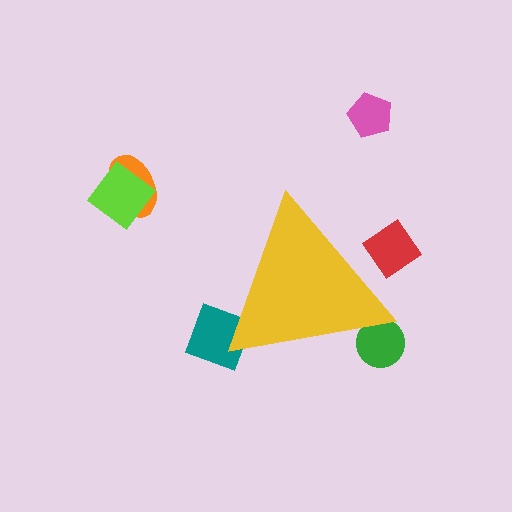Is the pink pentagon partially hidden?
No, the pink pentagon is fully visible.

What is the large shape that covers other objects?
A yellow triangle.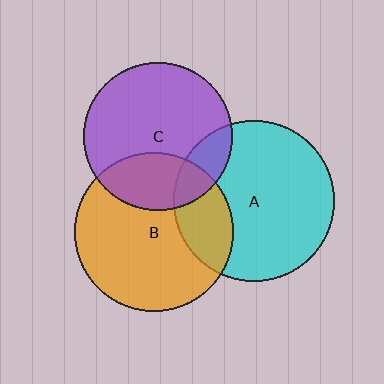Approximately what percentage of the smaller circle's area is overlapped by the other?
Approximately 15%.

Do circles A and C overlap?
Yes.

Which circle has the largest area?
Circle A (cyan).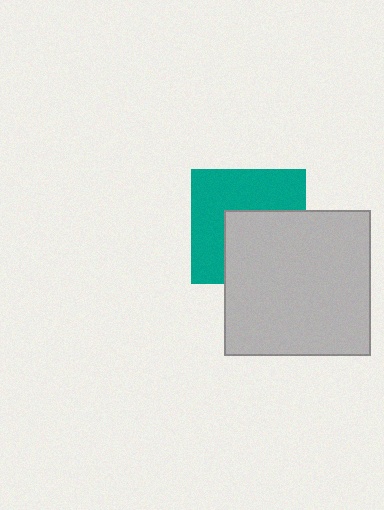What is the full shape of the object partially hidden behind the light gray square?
The partially hidden object is a teal square.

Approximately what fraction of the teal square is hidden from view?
Roughly 47% of the teal square is hidden behind the light gray square.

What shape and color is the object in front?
The object in front is a light gray square.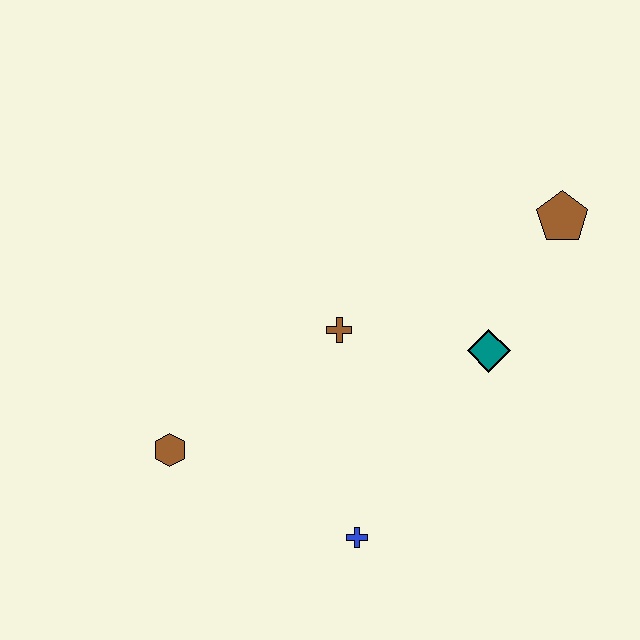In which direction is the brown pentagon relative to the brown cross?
The brown pentagon is to the right of the brown cross.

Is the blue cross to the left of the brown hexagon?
No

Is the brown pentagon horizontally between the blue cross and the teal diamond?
No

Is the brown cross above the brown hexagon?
Yes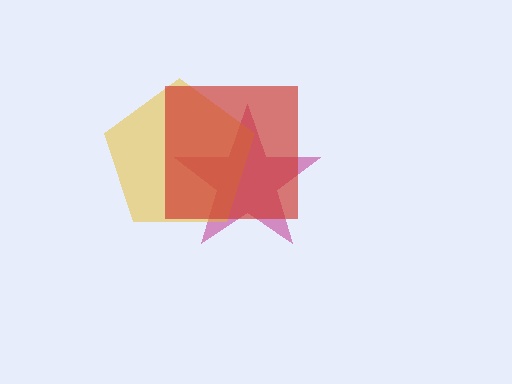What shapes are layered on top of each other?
The layered shapes are: a magenta star, a yellow pentagon, a red square.